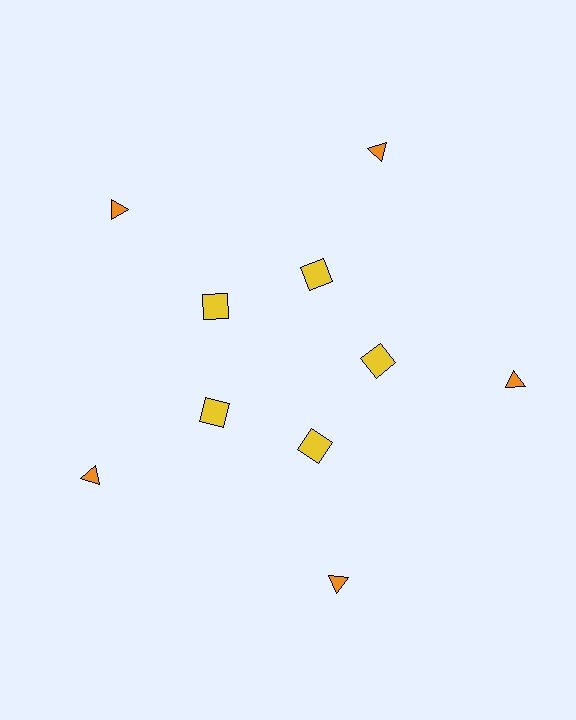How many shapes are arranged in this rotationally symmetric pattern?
There are 10 shapes, arranged in 5 groups of 2.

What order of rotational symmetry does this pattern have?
This pattern has 5-fold rotational symmetry.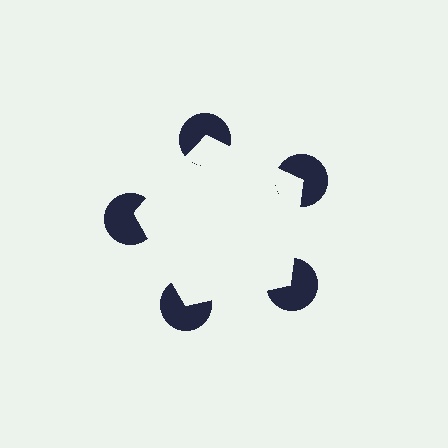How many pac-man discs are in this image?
There are 5 — one at each vertex of the illusory pentagon.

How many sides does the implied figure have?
5 sides.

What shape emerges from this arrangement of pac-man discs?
An illusory pentagon — its edges are inferred from the aligned wedge cuts in the pac-man discs, not physically drawn.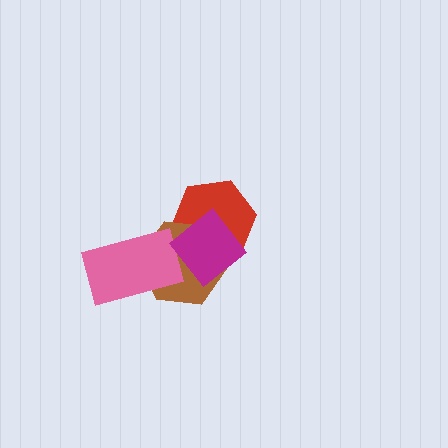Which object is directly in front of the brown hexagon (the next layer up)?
The pink rectangle is directly in front of the brown hexagon.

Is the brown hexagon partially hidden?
Yes, it is partially covered by another shape.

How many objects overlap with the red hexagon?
2 objects overlap with the red hexagon.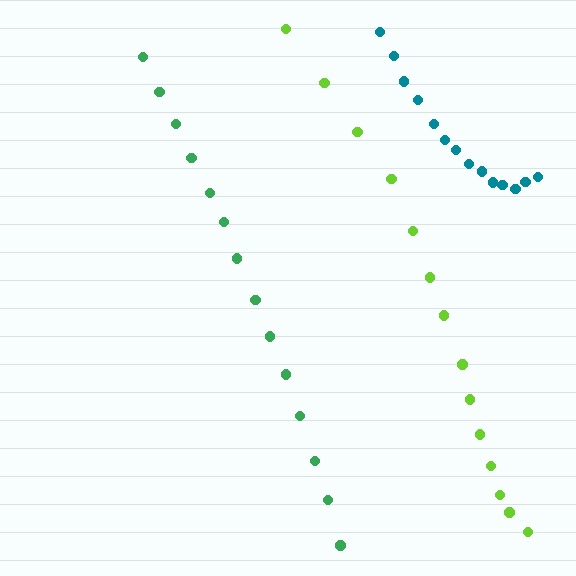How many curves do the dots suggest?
There are 3 distinct paths.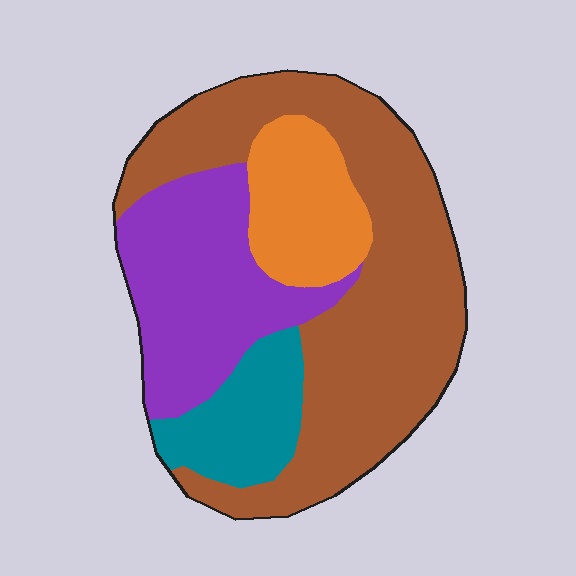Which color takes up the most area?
Brown, at roughly 50%.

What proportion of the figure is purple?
Purple takes up between a sixth and a third of the figure.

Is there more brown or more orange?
Brown.